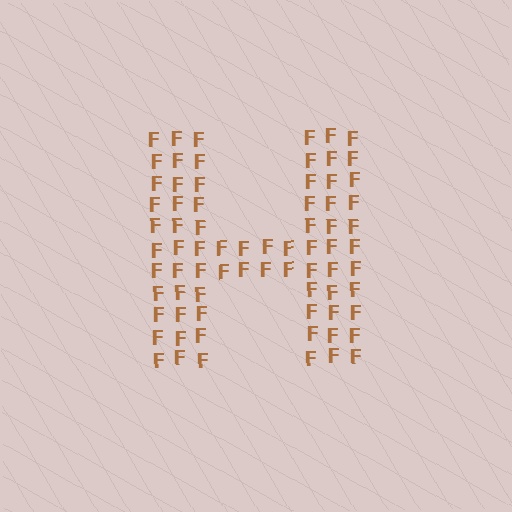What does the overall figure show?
The overall figure shows the letter H.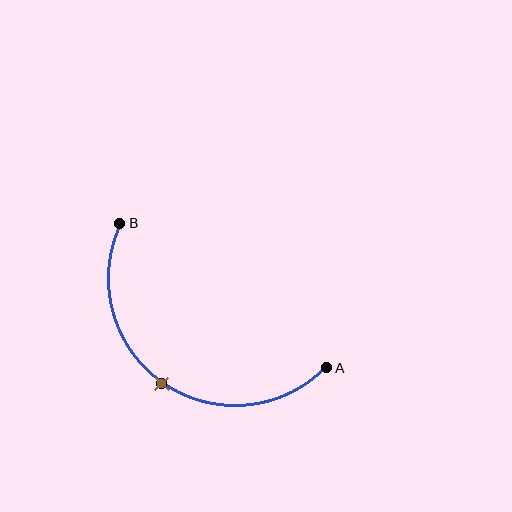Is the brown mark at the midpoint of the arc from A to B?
Yes. The brown mark lies on the arc at equal arc-length from both A and B — it is the arc midpoint.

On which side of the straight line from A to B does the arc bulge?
The arc bulges below and to the left of the straight line connecting A and B.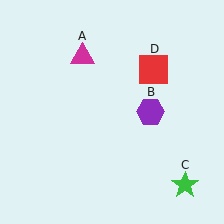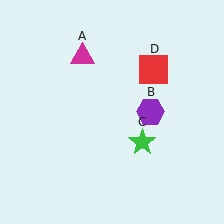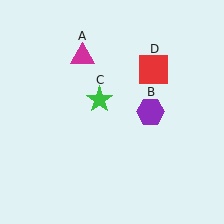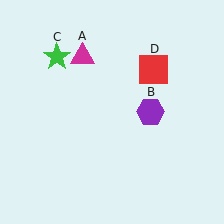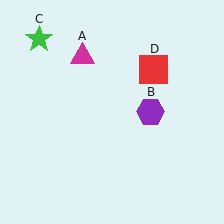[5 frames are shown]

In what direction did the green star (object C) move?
The green star (object C) moved up and to the left.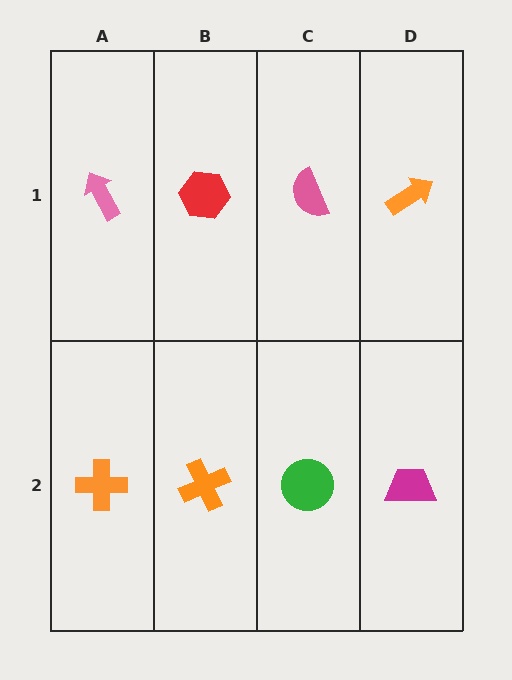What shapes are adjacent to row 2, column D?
An orange arrow (row 1, column D), a green circle (row 2, column C).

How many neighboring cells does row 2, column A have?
2.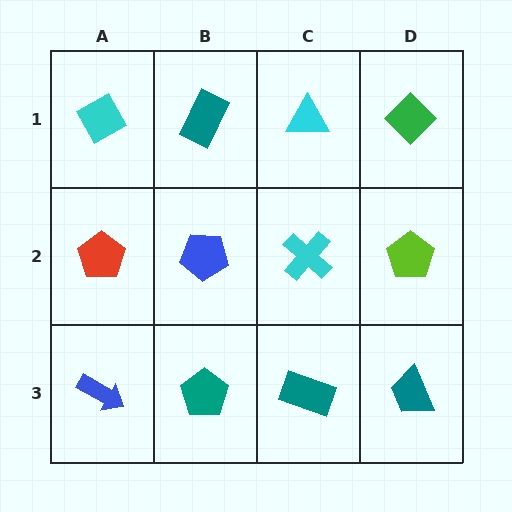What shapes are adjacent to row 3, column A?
A red pentagon (row 2, column A), a teal pentagon (row 3, column B).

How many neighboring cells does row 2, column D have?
3.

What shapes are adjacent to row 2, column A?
A cyan diamond (row 1, column A), a blue arrow (row 3, column A), a blue pentagon (row 2, column B).